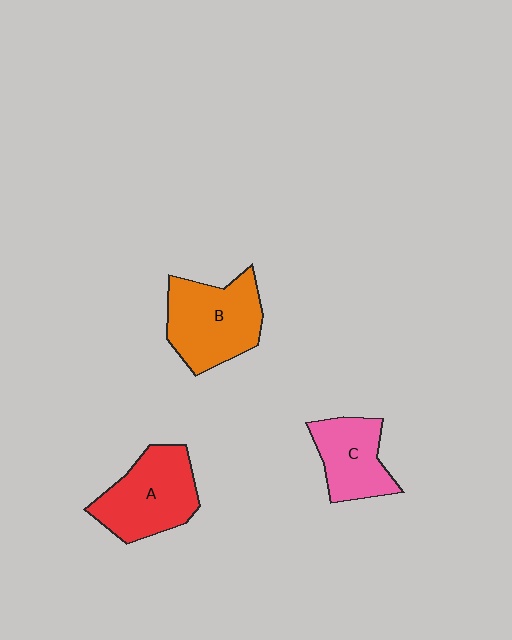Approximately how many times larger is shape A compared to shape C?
Approximately 1.3 times.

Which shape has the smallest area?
Shape C (pink).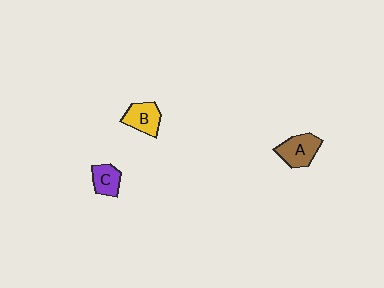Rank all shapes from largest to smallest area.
From largest to smallest: A (brown), B (yellow), C (purple).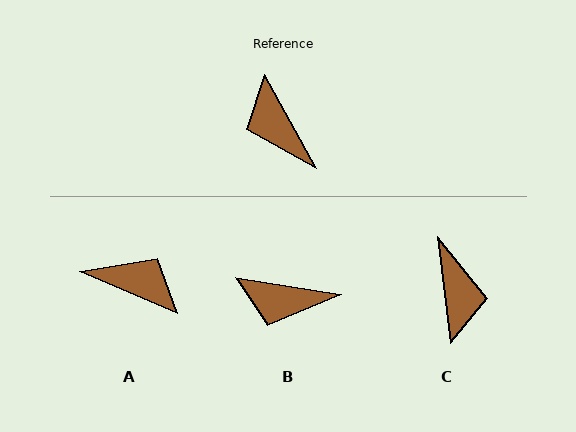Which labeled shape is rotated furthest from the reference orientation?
C, about 158 degrees away.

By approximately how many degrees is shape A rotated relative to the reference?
Approximately 142 degrees clockwise.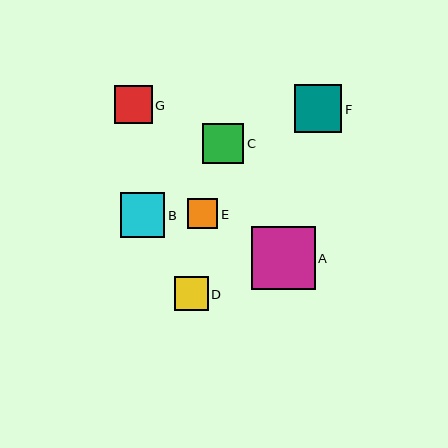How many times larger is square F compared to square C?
Square F is approximately 1.2 times the size of square C.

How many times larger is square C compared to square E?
Square C is approximately 1.4 times the size of square E.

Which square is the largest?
Square A is the largest with a size of approximately 64 pixels.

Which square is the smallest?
Square E is the smallest with a size of approximately 30 pixels.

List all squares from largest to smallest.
From largest to smallest: A, F, B, C, G, D, E.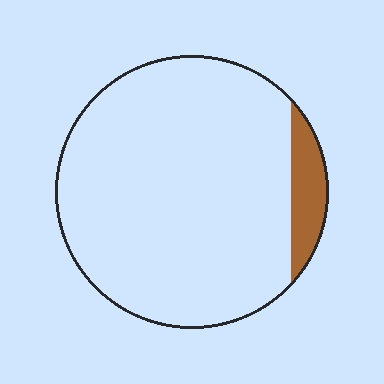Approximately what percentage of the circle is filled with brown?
Approximately 10%.